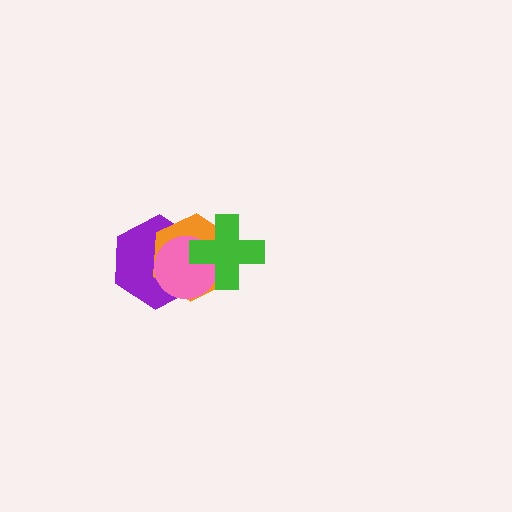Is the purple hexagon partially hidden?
Yes, it is partially covered by another shape.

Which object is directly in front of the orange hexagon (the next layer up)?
The pink circle is directly in front of the orange hexagon.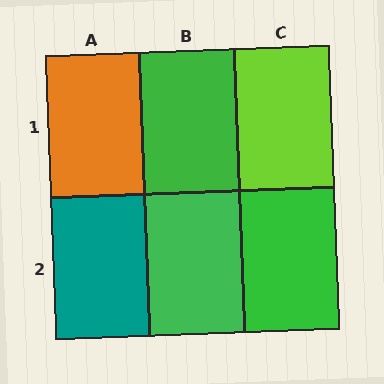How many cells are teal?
1 cell is teal.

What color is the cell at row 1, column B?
Green.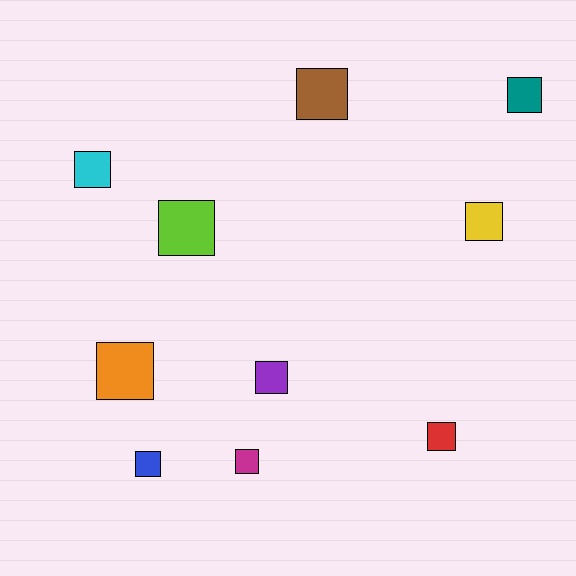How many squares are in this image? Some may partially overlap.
There are 10 squares.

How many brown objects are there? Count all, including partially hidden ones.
There is 1 brown object.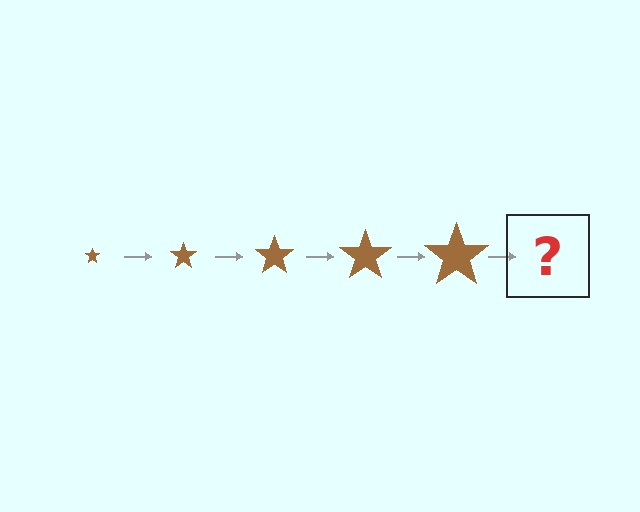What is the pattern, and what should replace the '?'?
The pattern is that the star gets progressively larger each step. The '?' should be a brown star, larger than the previous one.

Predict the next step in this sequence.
The next step is a brown star, larger than the previous one.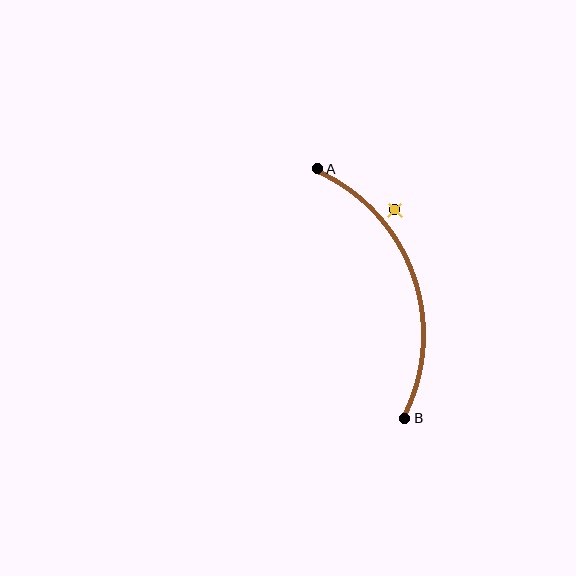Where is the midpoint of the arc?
The arc midpoint is the point on the curve farthest from the straight line joining A and B. It sits to the right of that line.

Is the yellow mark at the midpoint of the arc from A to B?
No — the yellow mark does not lie on the arc at all. It sits slightly outside the curve.